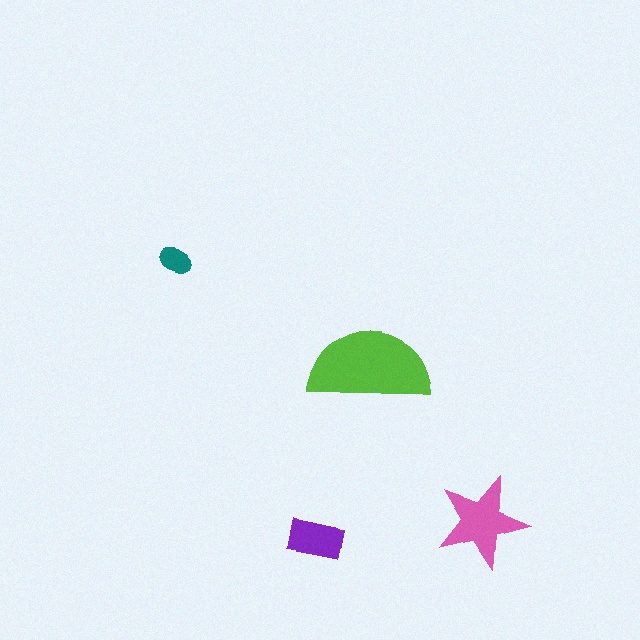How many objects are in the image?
There are 4 objects in the image.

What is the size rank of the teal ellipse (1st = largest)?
4th.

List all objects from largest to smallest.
The lime semicircle, the pink star, the purple rectangle, the teal ellipse.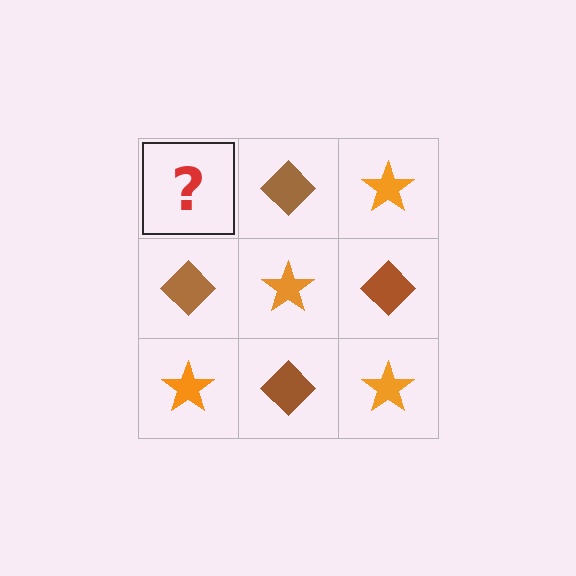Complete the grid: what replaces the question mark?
The question mark should be replaced with an orange star.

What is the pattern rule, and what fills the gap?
The rule is that it alternates orange star and brown diamond in a checkerboard pattern. The gap should be filled with an orange star.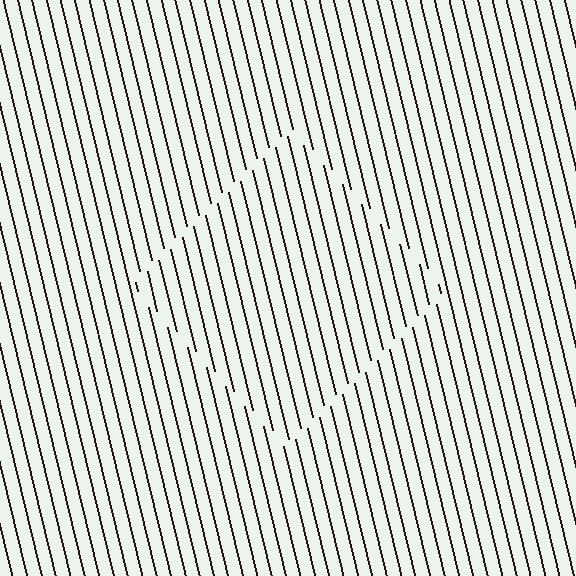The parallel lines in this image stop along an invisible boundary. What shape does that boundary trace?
An illusory square. The interior of the shape contains the same grating, shifted by half a period — the contour is defined by the phase discontinuity where line-ends from the inner and outer gratings abut.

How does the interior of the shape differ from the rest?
The interior of the shape contains the same grating, shifted by half a period — the contour is defined by the phase discontinuity where line-ends from the inner and outer gratings abut.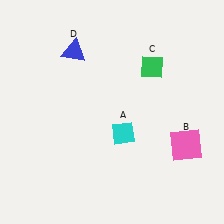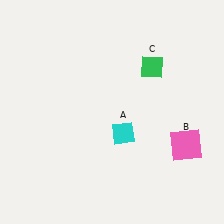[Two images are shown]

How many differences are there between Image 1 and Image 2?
There is 1 difference between the two images.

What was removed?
The blue triangle (D) was removed in Image 2.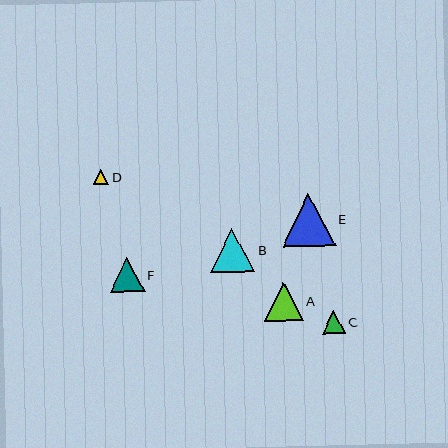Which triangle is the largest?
Triangle E is the largest with a size of approximately 53 pixels.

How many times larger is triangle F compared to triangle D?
Triangle F is approximately 2.2 times the size of triangle D.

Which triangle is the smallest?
Triangle D is the smallest with a size of approximately 15 pixels.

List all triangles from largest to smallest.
From largest to smallest: E, B, A, F, C, D.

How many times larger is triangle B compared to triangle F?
Triangle B is approximately 1.3 times the size of triangle F.